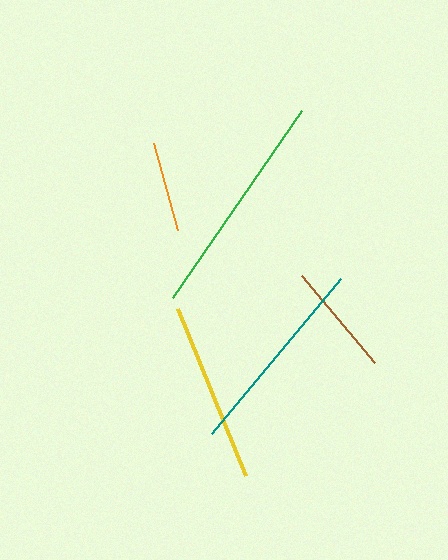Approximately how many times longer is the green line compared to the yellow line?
The green line is approximately 1.3 times the length of the yellow line.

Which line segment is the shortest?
The orange line is the shortest at approximately 91 pixels.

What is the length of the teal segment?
The teal segment is approximately 202 pixels long.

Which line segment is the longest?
The green line is the longest at approximately 227 pixels.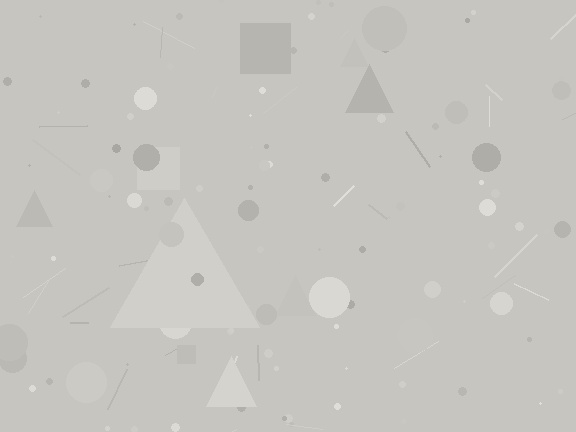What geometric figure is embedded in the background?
A triangle is embedded in the background.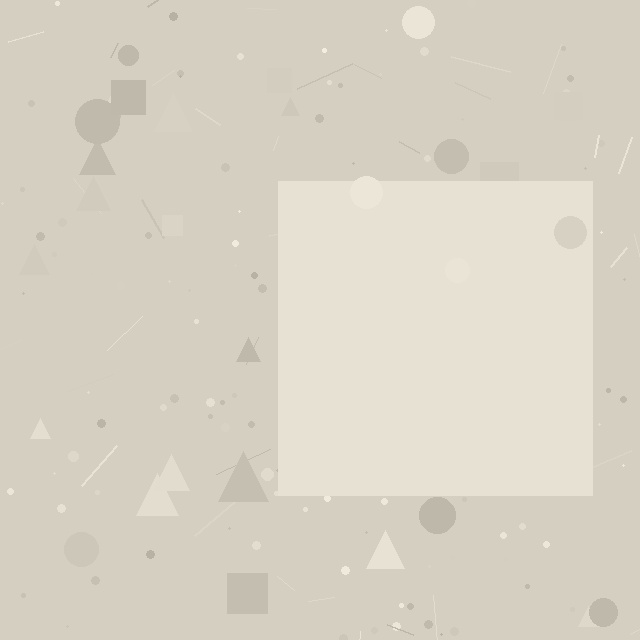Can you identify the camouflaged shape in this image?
The camouflaged shape is a square.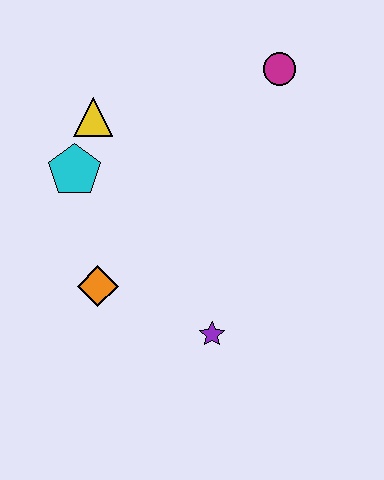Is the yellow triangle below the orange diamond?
No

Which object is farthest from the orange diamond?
The magenta circle is farthest from the orange diamond.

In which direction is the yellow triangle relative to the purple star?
The yellow triangle is above the purple star.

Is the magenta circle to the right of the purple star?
Yes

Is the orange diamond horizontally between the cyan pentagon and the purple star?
Yes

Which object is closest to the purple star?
The orange diamond is closest to the purple star.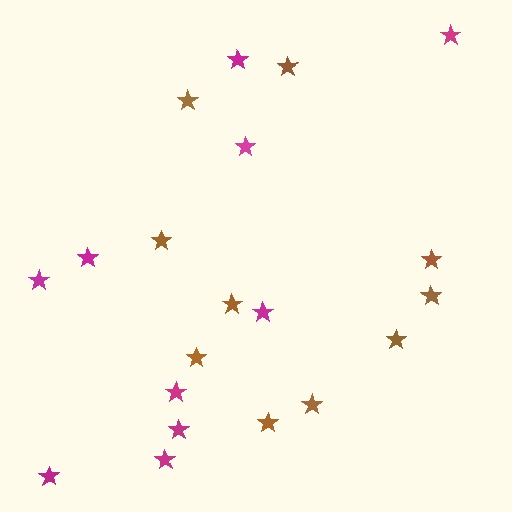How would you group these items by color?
There are 2 groups: one group of brown stars (10) and one group of magenta stars (10).